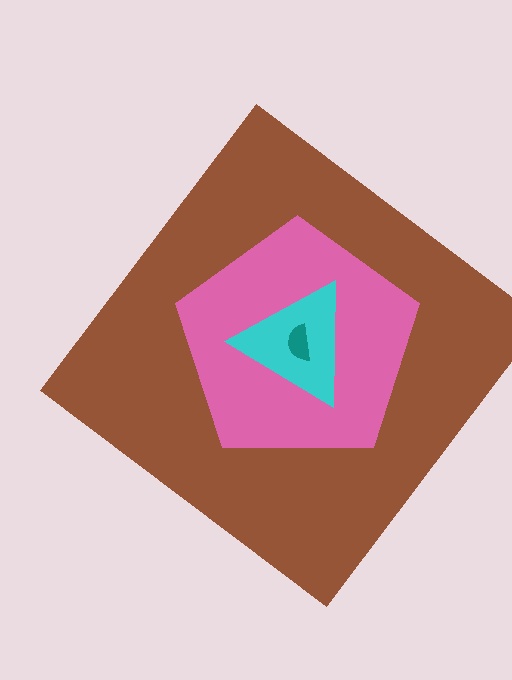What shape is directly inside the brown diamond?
The pink pentagon.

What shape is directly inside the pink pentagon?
The cyan triangle.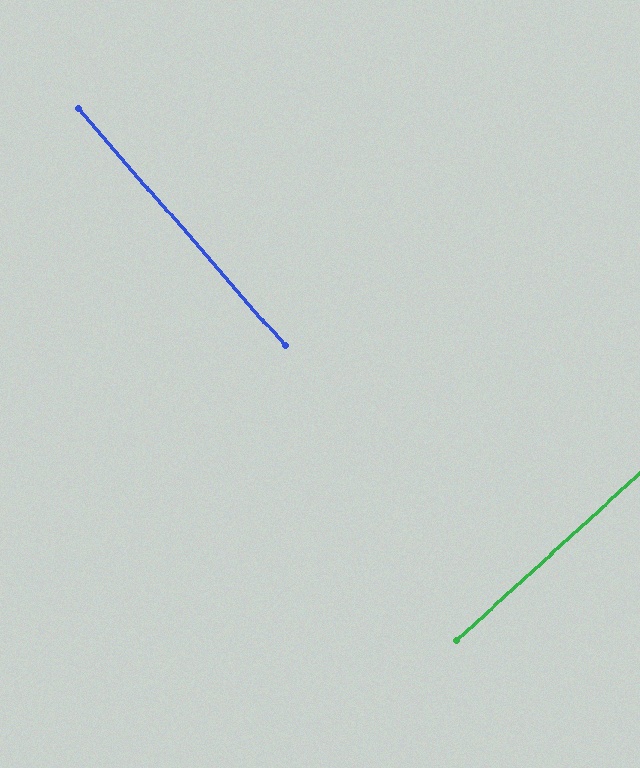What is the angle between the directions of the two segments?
Approximately 89 degrees.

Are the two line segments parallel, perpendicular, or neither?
Perpendicular — they meet at approximately 89°.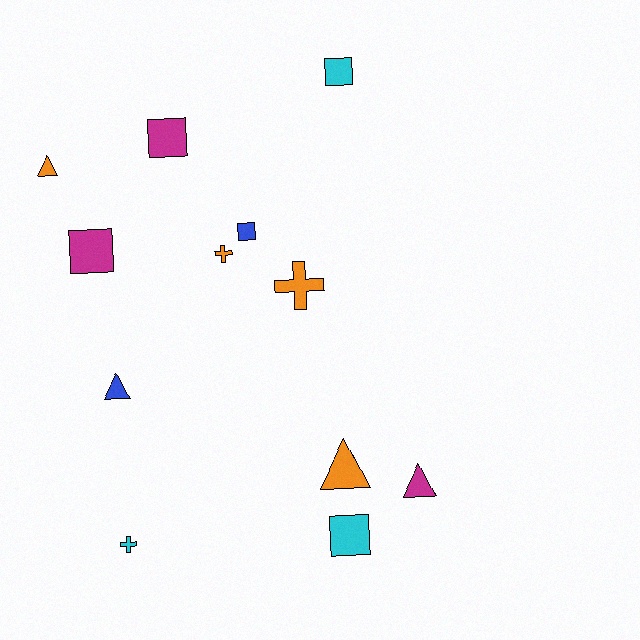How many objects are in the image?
There are 12 objects.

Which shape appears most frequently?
Square, with 5 objects.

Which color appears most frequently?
Orange, with 4 objects.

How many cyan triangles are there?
There are no cyan triangles.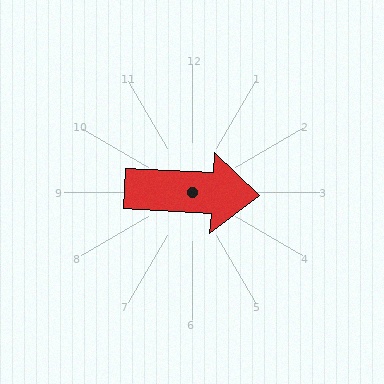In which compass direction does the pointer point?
East.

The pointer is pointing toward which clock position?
Roughly 3 o'clock.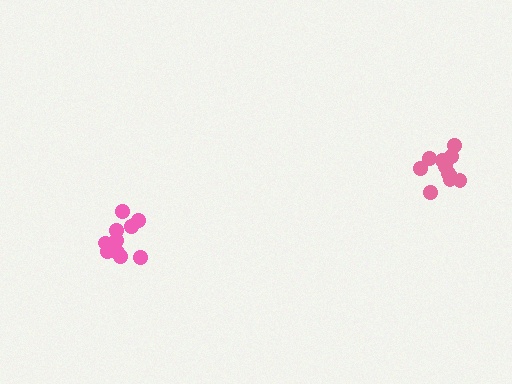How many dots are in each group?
Group 1: 11 dots, Group 2: 11 dots (22 total).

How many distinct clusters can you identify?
There are 2 distinct clusters.